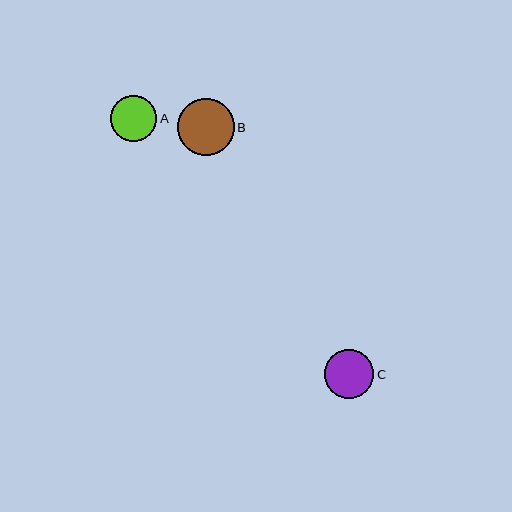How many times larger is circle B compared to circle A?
Circle B is approximately 1.2 times the size of circle A.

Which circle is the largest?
Circle B is the largest with a size of approximately 56 pixels.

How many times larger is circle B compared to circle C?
Circle B is approximately 1.2 times the size of circle C.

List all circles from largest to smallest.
From largest to smallest: B, C, A.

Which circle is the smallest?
Circle A is the smallest with a size of approximately 46 pixels.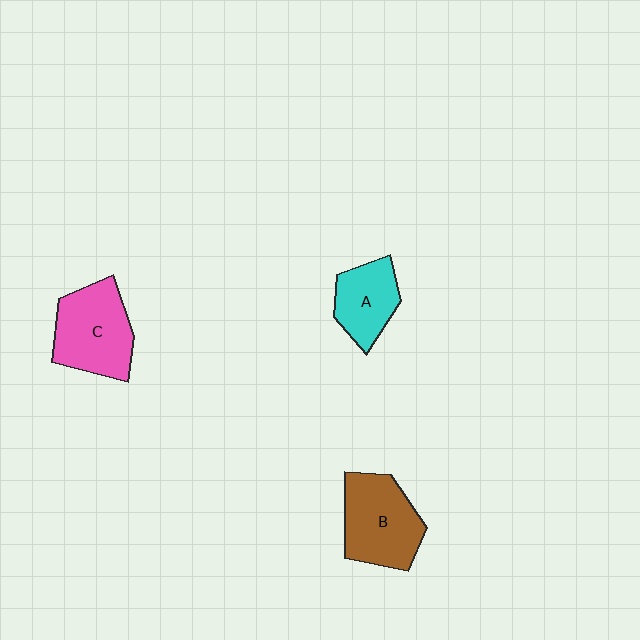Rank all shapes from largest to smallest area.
From largest to smallest: C (pink), B (brown), A (cyan).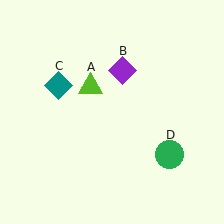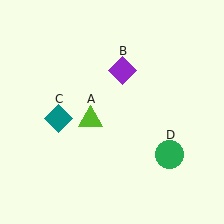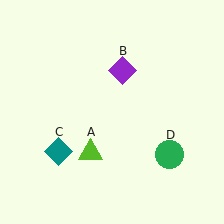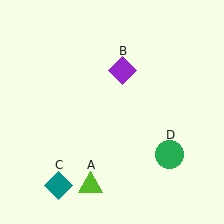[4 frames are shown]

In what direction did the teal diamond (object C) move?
The teal diamond (object C) moved down.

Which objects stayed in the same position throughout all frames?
Purple diamond (object B) and green circle (object D) remained stationary.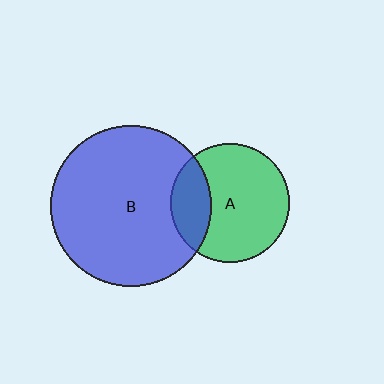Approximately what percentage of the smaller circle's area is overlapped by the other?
Approximately 25%.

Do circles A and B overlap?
Yes.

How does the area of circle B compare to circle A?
Approximately 1.8 times.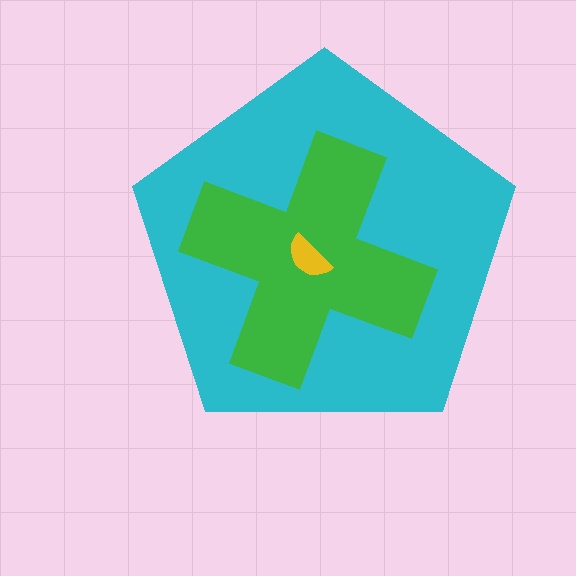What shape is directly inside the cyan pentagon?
The green cross.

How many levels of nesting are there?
3.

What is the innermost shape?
The yellow semicircle.